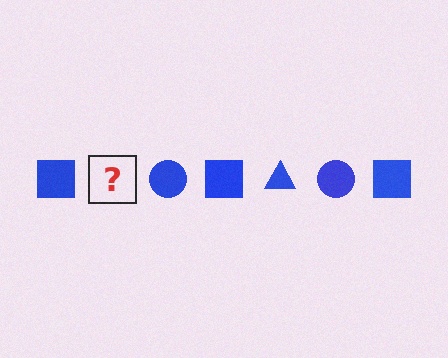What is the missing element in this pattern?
The missing element is a blue triangle.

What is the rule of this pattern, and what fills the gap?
The rule is that the pattern cycles through square, triangle, circle shapes in blue. The gap should be filled with a blue triangle.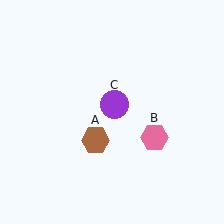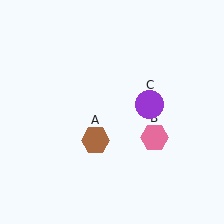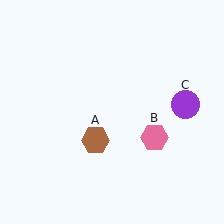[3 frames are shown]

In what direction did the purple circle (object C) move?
The purple circle (object C) moved right.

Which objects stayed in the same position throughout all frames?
Brown hexagon (object A) and pink hexagon (object B) remained stationary.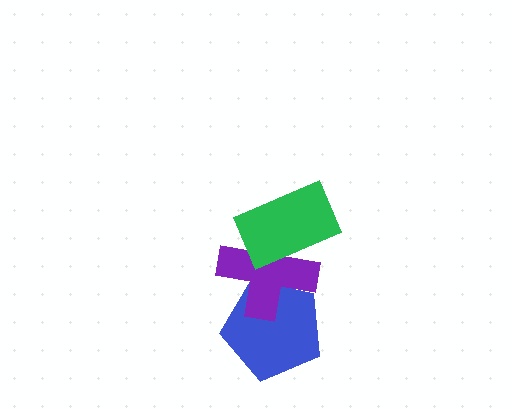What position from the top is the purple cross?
The purple cross is 2nd from the top.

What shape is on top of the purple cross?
The green rectangle is on top of the purple cross.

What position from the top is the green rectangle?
The green rectangle is 1st from the top.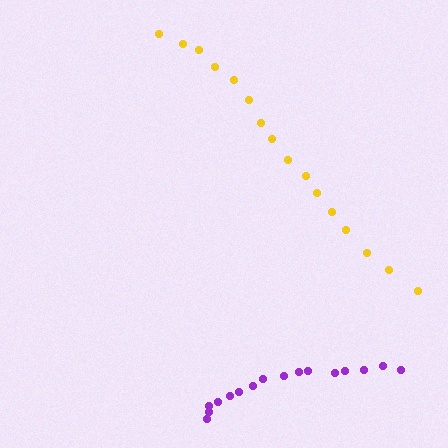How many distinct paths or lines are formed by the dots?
There are 2 distinct paths.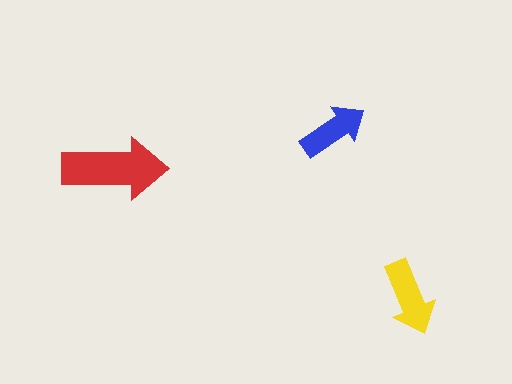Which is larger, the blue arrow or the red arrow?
The red one.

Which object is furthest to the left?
The red arrow is leftmost.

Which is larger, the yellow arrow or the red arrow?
The red one.